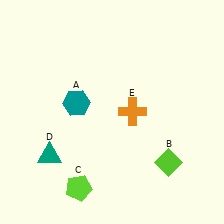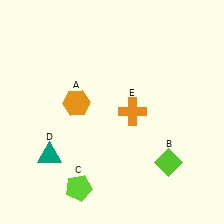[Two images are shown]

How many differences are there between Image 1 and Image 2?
There is 1 difference between the two images.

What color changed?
The hexagon (A) changed from teal in Image 1 to orange in Image 2.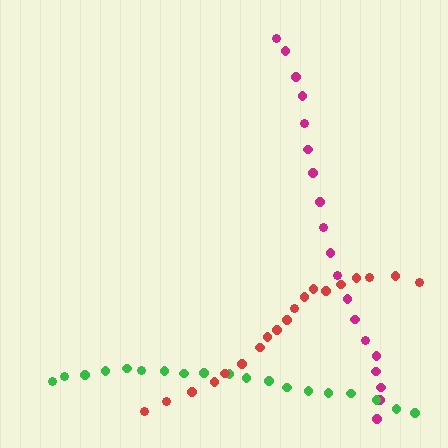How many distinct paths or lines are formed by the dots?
There are 3 distinct paths.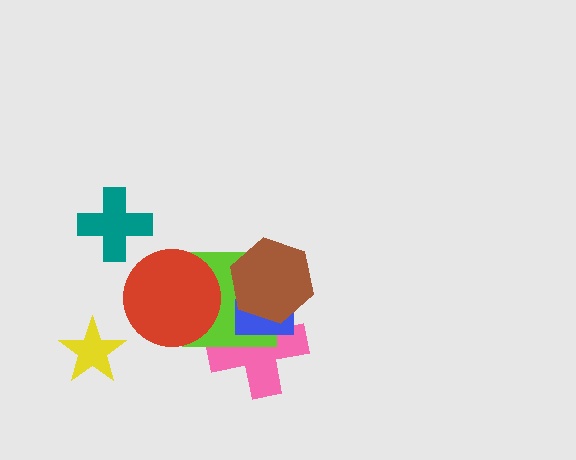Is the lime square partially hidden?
Yes, it is partially covered by another shape.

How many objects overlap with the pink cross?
3 objects overlap with the pink cross.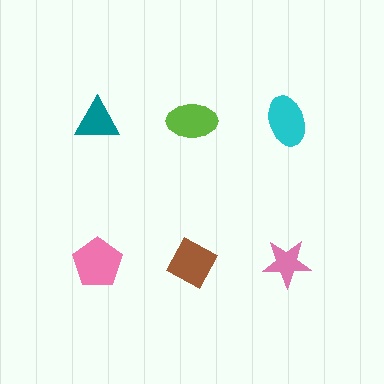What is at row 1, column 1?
A teal triangle.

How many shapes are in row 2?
3 shapes.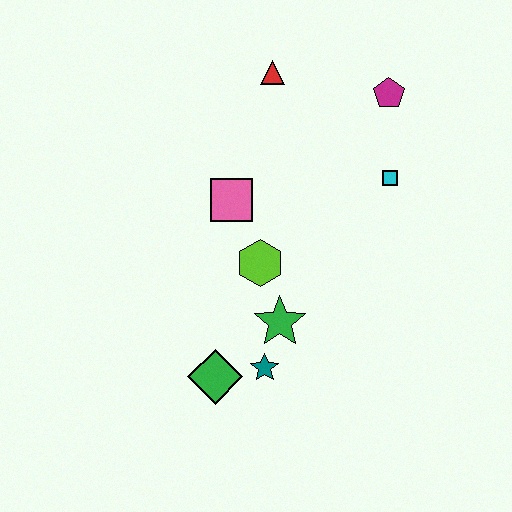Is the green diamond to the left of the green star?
Yes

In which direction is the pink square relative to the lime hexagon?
The pink square is above the lime hexagon.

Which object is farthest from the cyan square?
The green diamond is farthest from the cyan square.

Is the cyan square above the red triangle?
No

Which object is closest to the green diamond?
The teal star is closest to the green diamond.